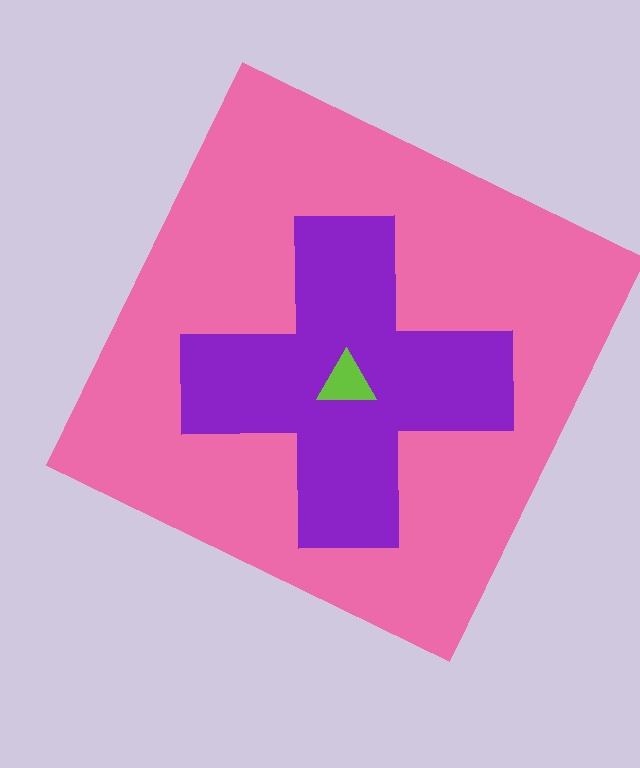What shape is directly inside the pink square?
The purple cross.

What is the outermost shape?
The pink square.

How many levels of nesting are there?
3.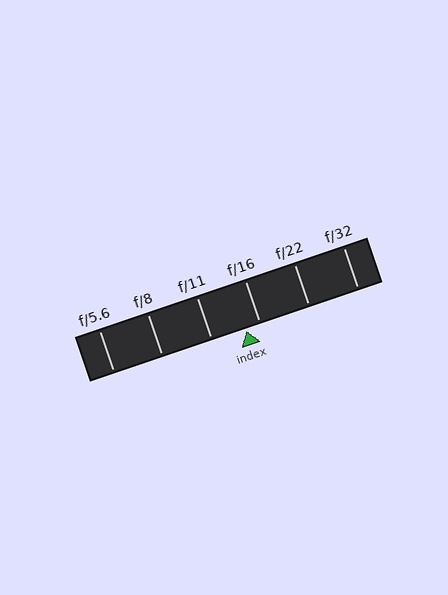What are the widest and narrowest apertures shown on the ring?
The widest aperture shown is f/5.6 and the narrowest is f/32.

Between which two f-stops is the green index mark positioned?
The index mark is between f/11 and f/16.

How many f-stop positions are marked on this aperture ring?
There are 6 f-stop positions marked.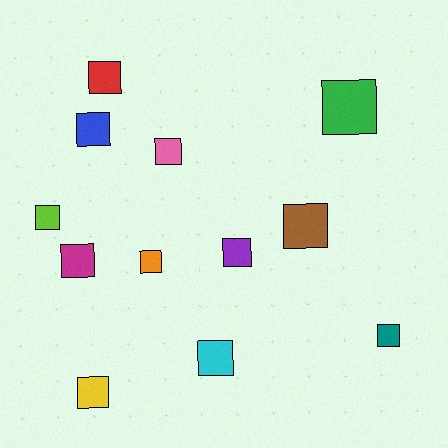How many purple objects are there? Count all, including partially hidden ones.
There is 1 purple object.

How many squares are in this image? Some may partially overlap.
There are 12 squares.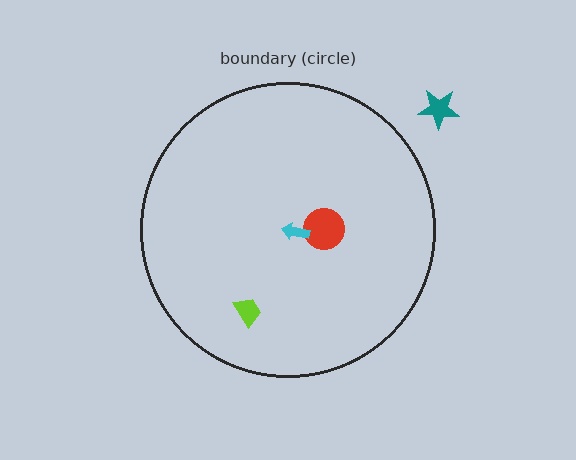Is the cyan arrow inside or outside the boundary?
Inside.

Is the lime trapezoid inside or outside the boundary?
Inside.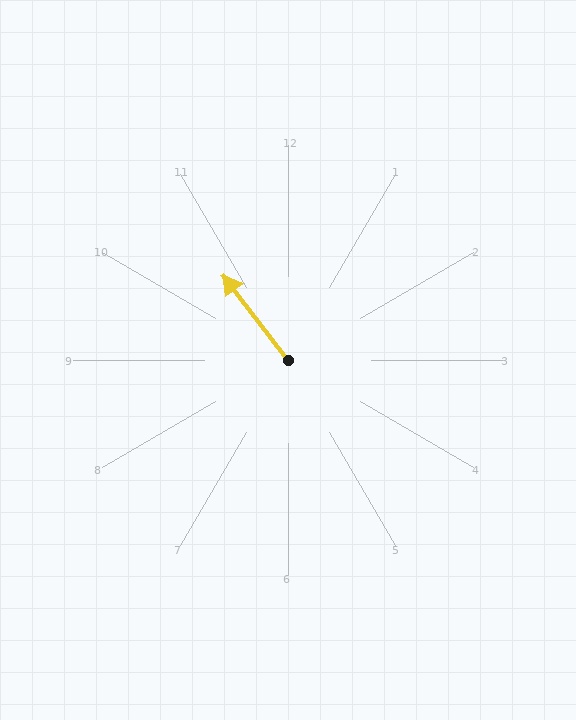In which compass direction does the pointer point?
Northwest.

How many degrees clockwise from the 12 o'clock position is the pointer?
Approximately 323 degrees.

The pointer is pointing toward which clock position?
Roughly 11 o'clock.